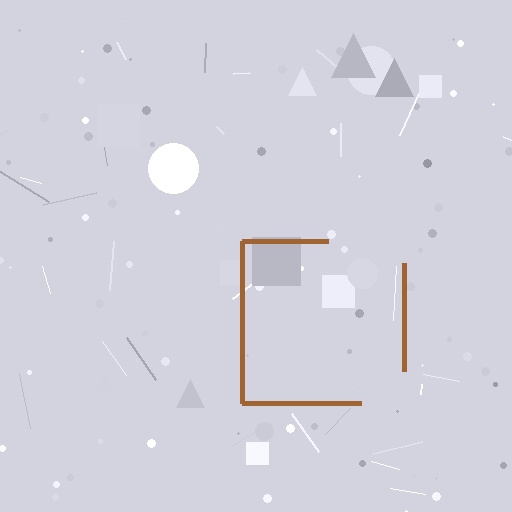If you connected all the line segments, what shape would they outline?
They would outline a square.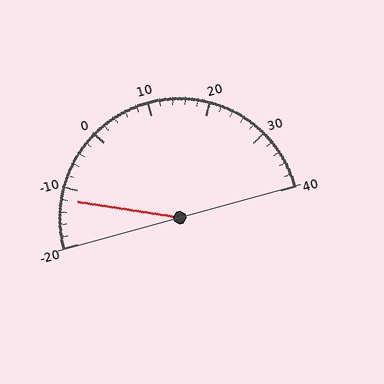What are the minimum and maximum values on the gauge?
The gauge ranges from -20 to 40.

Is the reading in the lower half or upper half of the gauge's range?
The reading is in the lower half of the range (-20 to 40).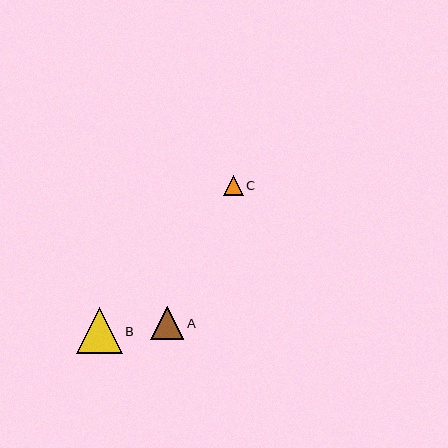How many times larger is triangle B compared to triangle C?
Triangle B is approximately 2.4 times the size of triangle C.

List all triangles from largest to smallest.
From largest to smallest: B, A, C.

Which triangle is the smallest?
Triangle C is the smallest with a size of approximately 19 pixels.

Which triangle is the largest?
Triangle B is the largest with a size of approximately 46 pixels.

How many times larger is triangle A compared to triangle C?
Triangle A is approximately 1.7 times the size of triangle C.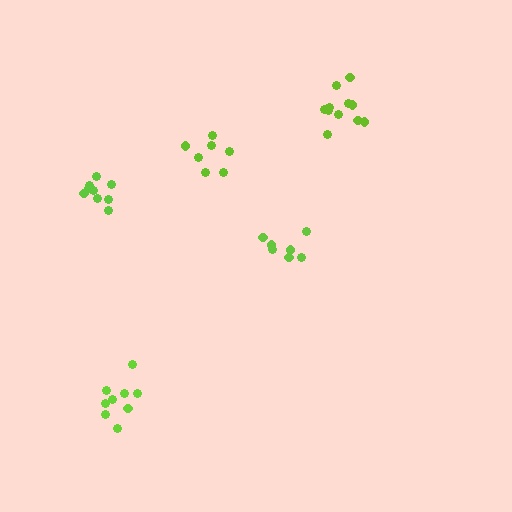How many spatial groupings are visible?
There are 5 spatial groupings.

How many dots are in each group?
Group 1: 7 dots, Group 2: 7 dots, Group 3: 9 dots, Group 4: 12 dots, Group 5: 9 dots (44 total).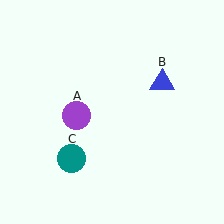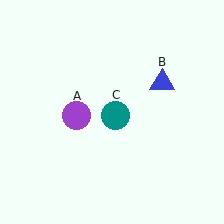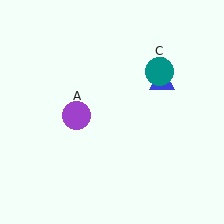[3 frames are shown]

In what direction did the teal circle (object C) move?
The teal circle (object C) moved up and to the right.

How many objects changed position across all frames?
1 object changed position: teal circle (object C).